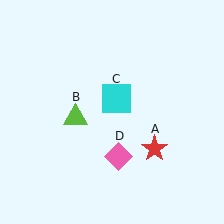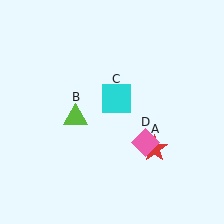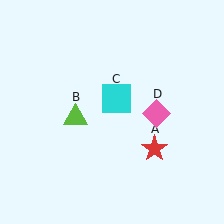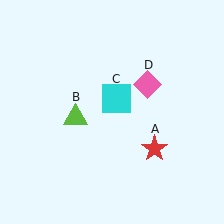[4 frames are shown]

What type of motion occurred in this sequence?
The pink diamond (object D) rotated counterclockwise around the center of the scene.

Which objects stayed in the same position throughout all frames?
Red star (object A) and lime triangle (object B) and cyan square (object C) remained stationary.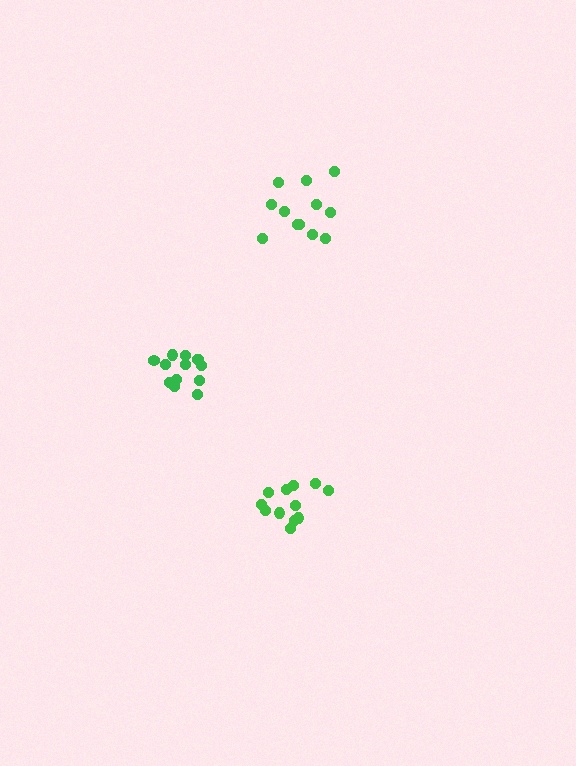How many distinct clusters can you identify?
There are 3 distinct clusters.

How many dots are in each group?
Group 1: 13 dots, Group 2: 12 dots, Group 3: 12 dots (37 total).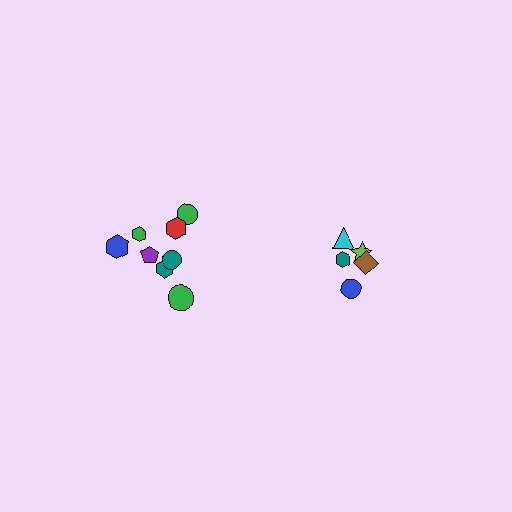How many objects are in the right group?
There are 5 objects.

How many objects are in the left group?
There are 8 objects.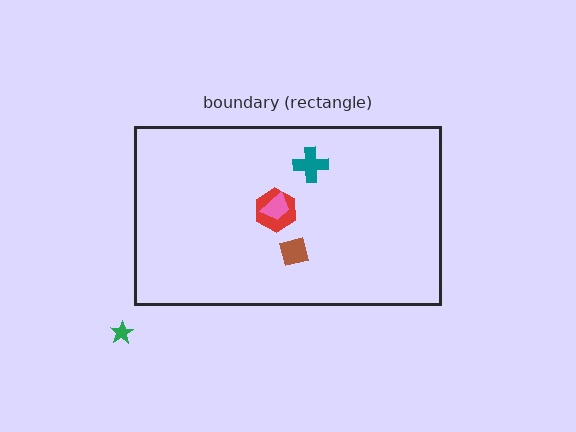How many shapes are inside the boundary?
4 inside, 1 outside.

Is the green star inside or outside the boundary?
Outside.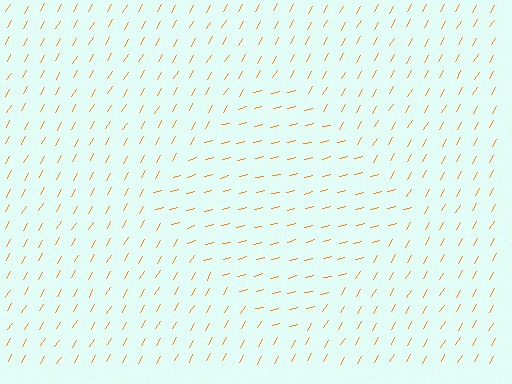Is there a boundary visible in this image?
Yes, there is a texture boundary formed by a change in line orientation.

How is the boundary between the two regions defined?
The boundary is defined purely by a change in line orientation (approximately 45 degrees difference). All lines are the same color and thickness.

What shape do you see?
I see a diamond.